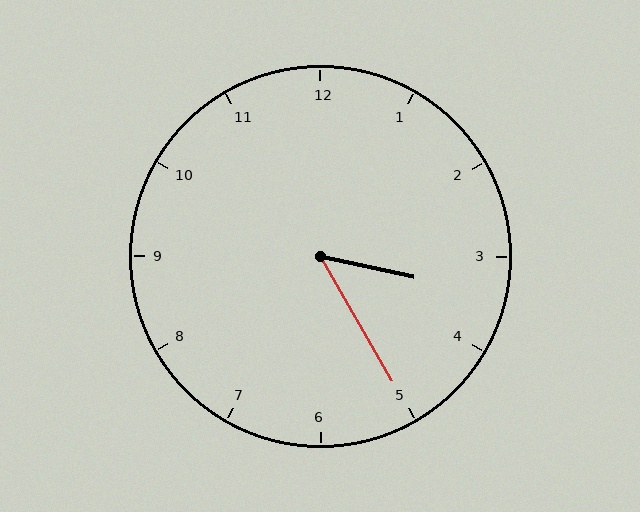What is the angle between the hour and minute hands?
Approximately 48 degrees.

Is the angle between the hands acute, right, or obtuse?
It is acute.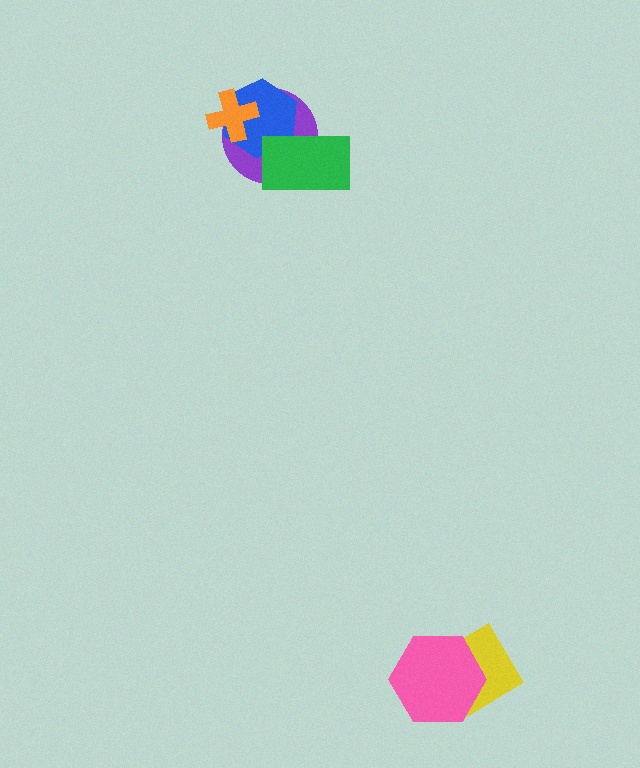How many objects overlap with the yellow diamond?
1 object overlaps with the yellow diamond.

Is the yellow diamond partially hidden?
Yes, it is partially covered by another shape.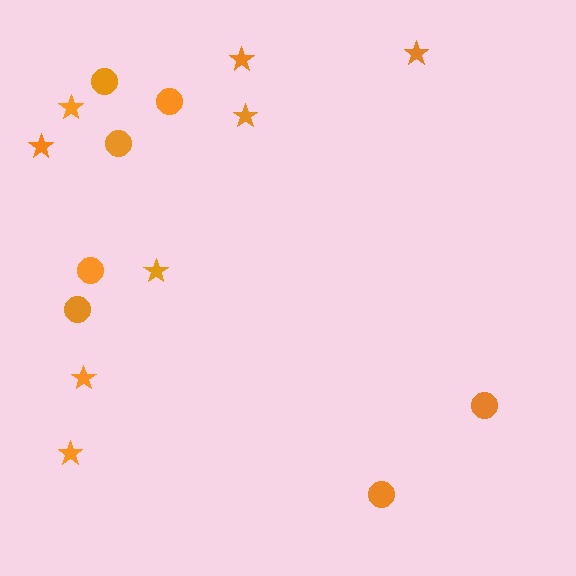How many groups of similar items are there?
There are 2 groups: one group of stars (8) and one group of circles (7).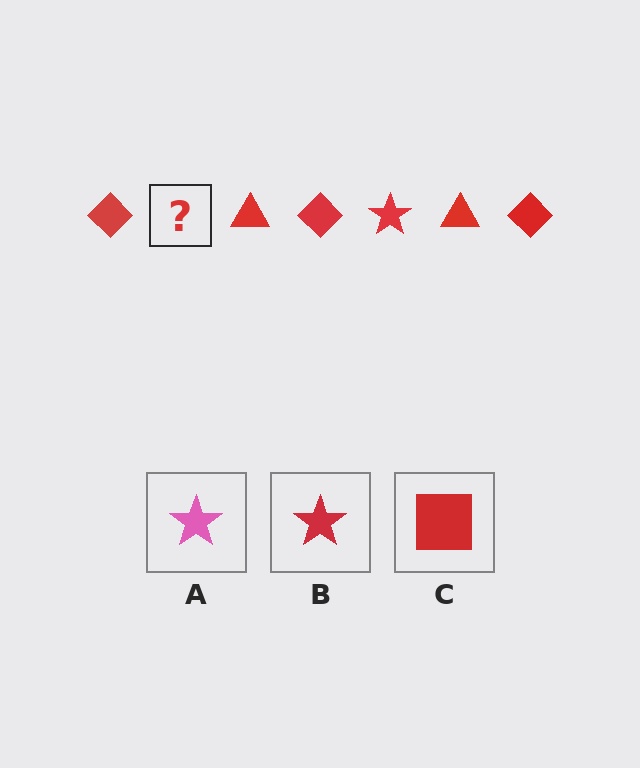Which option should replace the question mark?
Option B.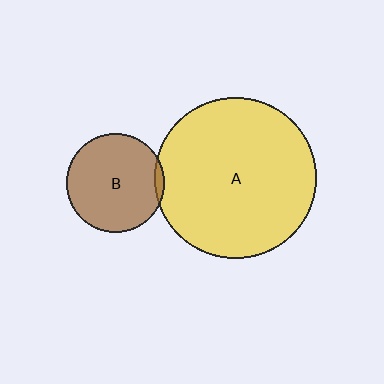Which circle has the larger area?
Circle A (yellow).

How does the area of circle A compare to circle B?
Approximately 2.7 times.